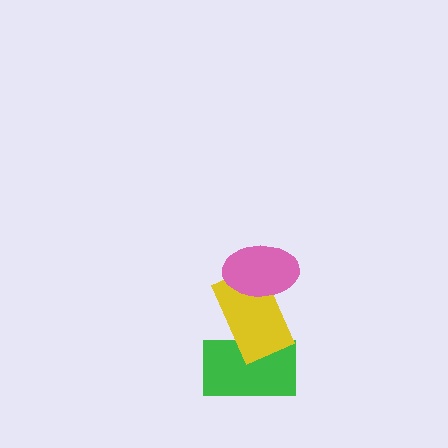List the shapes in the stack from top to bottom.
From top to bottom: the pink ellipse, the yellow rectangle, the green rectangle.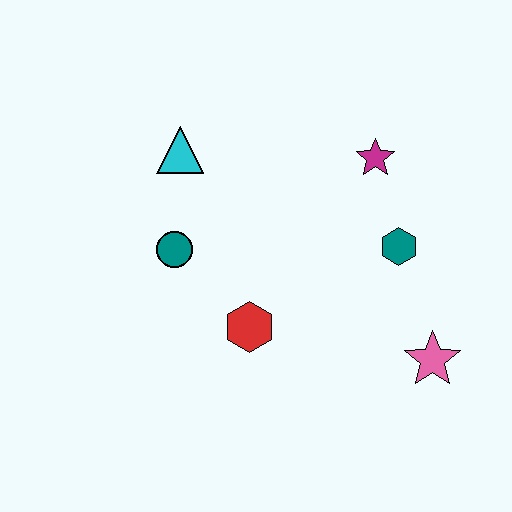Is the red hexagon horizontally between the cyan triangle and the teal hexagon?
Yes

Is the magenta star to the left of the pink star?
Yes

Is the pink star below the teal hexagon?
Yes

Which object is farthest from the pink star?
The cyan triangle is farthest from the pink star.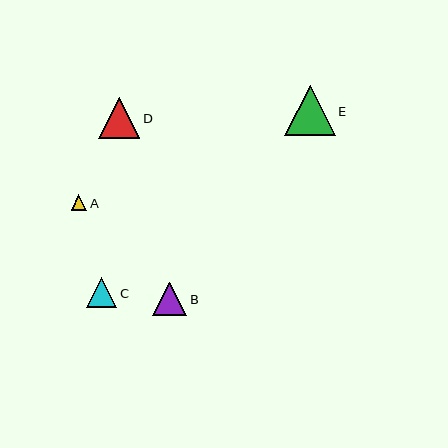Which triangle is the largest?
Triangle E is the largest with a size of approximately 51 pixels.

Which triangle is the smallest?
Triangle A is the smallest with a size of approximately 15 pixels.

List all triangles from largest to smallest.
From largest to smallest: E, D, B, C, A.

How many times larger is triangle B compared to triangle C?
Triangle B is approximately 1.1 times the size of triangle C.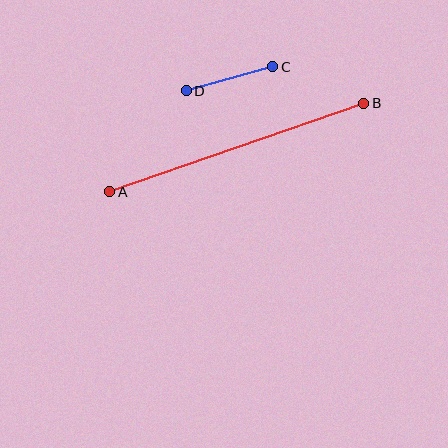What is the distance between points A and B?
The distance is approximately 269 pixels.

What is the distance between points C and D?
The distance is approximately 90 pixels.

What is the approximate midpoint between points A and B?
The midpoint is at approximately (237, 147) pixels.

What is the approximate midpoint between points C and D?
The midpoint is at approximately (230, 79) pixels.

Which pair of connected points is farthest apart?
Points A and B are farthest apart.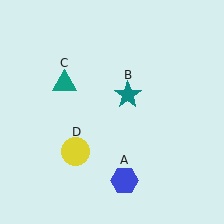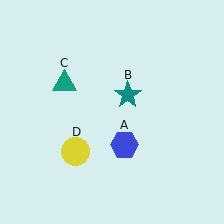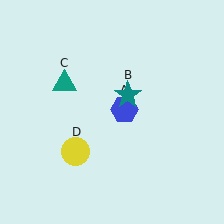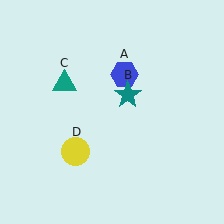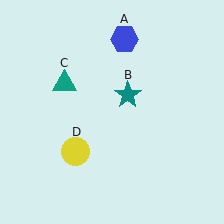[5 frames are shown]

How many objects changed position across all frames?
1 object changed position: blue hexagon (object A).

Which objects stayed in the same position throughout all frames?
Teal star (object B) and teal triangle (object C) and yellow circle (object D) remained stationary.